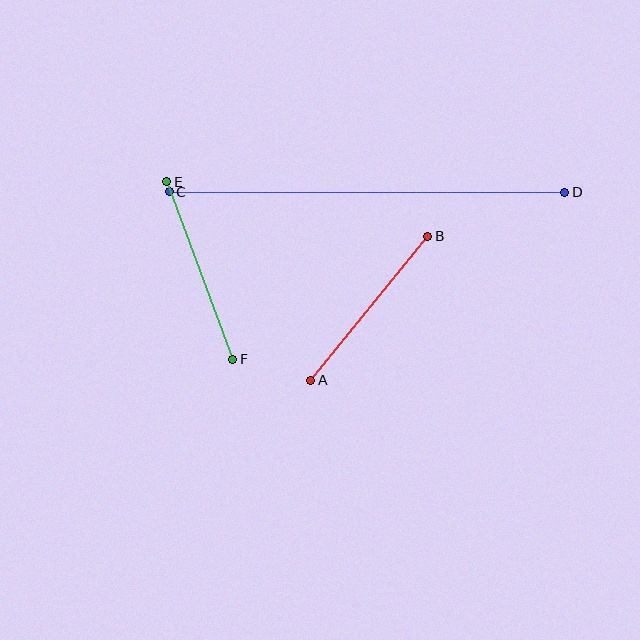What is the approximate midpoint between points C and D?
The midpoint is at approximately (367, 192) pixels.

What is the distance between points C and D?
The distance is approximately 396 pixels.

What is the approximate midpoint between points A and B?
The midpoint is at approximately (369, 308) pixels.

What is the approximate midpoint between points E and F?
The midpoint is at approximately (200, 271) pixels.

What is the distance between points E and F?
The distance is approximately 189 pixels.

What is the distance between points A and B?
The distance is approximately 185 pixels.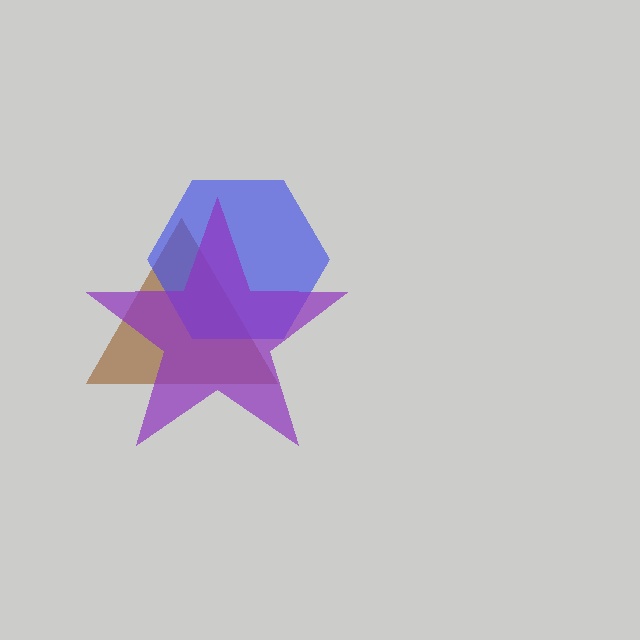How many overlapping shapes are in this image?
There are 3 overlapping shapes in the image.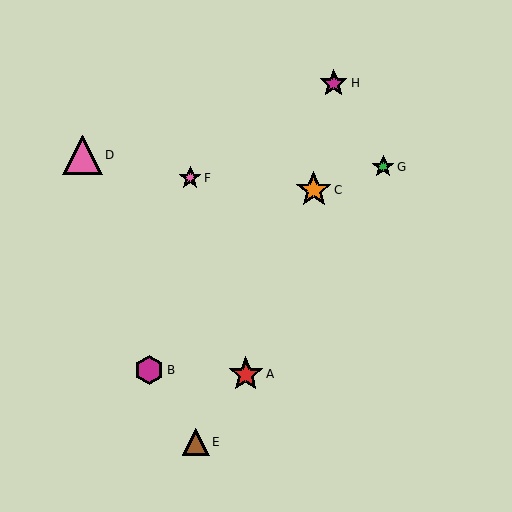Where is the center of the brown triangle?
The center of the brown triangle is at (196, 442).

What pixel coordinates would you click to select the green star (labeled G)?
Click at (383, 167) to select the green star G.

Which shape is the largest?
The pink triangle (labeled D) is the largest.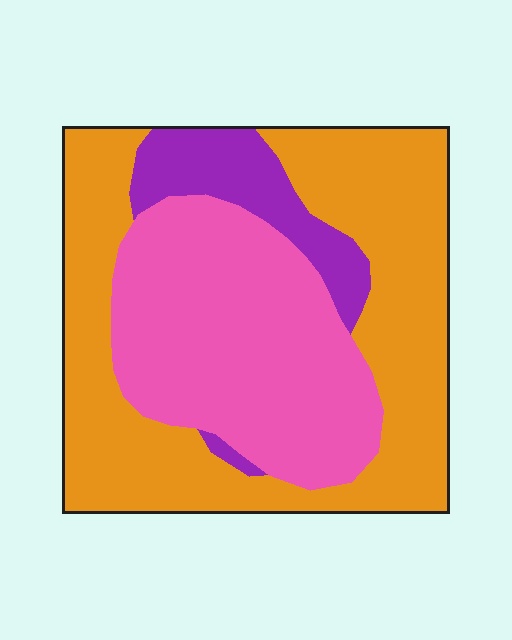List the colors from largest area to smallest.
From largest to smallest: orange, pink, purple.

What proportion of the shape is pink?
Pink takes up about three eighths (3/8) of the shape.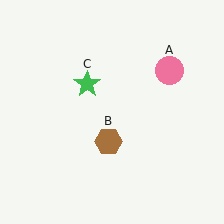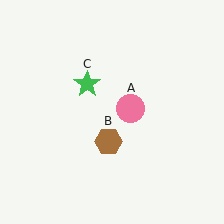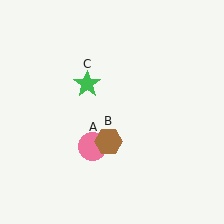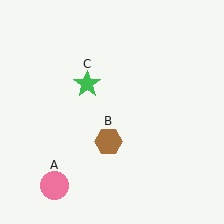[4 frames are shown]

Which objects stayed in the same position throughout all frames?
Brown hexagon (object B) and green star (object C) remained stationary.